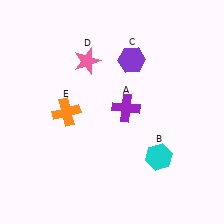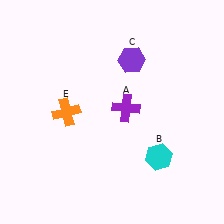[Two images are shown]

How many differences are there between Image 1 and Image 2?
There is 1 difference between the two images.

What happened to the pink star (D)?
The pink star (D) was removed in Image 2. It was in the top-left area of Image 1.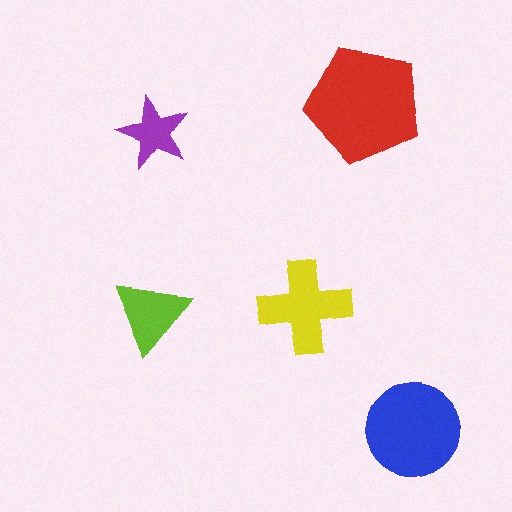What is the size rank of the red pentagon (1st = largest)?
1st.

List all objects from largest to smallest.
The red pentagon, the blue circle, the yellow cross, the lime triangle, the purple star.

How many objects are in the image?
There are 5 objects in the image.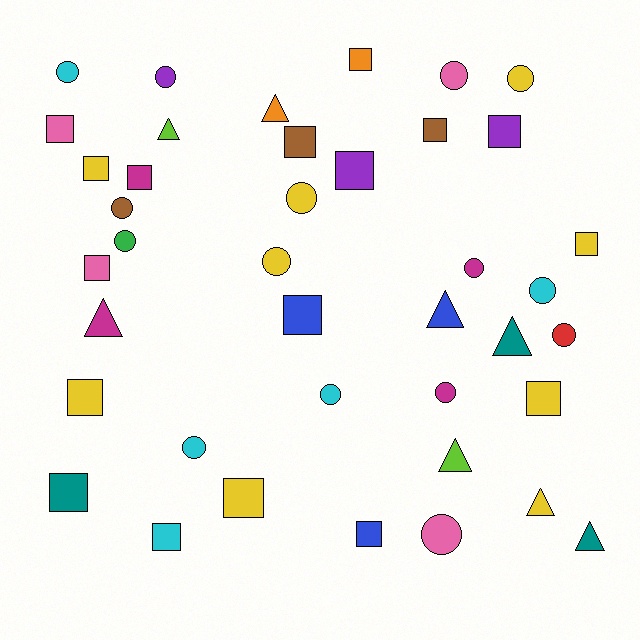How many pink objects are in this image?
There are 4 pink objects.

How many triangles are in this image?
There are 8 triangles.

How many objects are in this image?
There are 40 objects.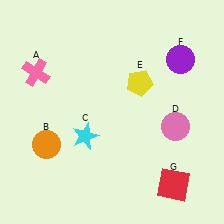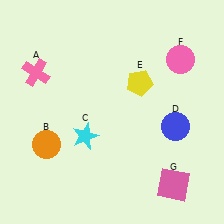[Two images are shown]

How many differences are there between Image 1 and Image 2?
There are 3 differences between the two images.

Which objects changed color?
D changed from pink to blue. F changed from purple to pink. G changed from red to pink.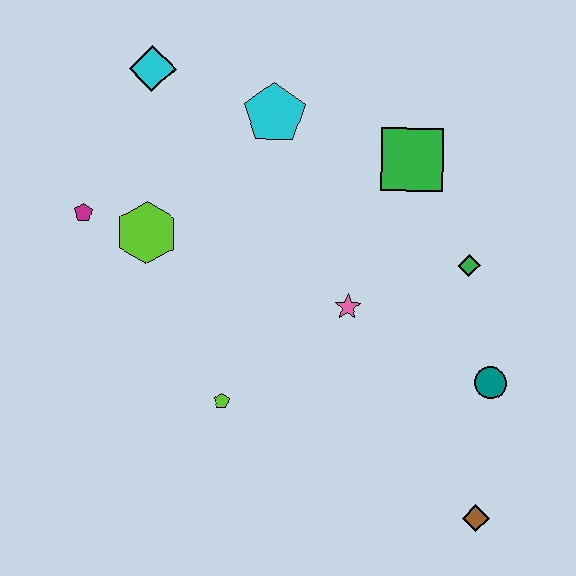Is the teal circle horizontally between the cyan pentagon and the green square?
No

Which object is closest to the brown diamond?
The teal circle is closest to the brown diamond.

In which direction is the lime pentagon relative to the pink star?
The lime pentagon is to the left of the pink star.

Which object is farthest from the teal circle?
The cyan diamond is farthest from the teal circle.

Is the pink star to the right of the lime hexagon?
Yes